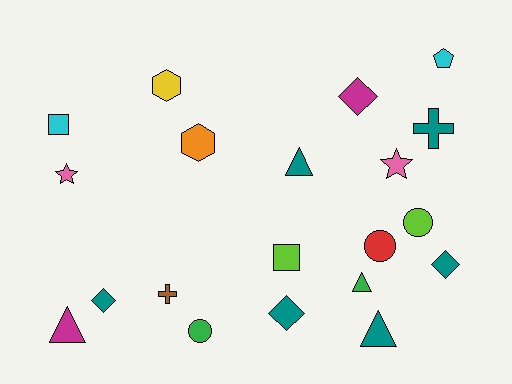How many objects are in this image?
There are 20 objects.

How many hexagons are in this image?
There are 2 hexagons.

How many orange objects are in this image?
There is 1 orange object.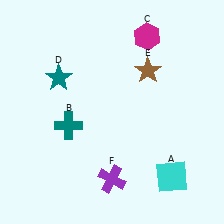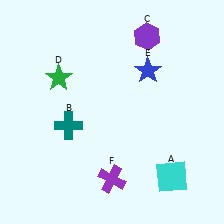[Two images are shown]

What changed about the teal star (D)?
In Image 1, D is teal. In Image 2, it changed to green.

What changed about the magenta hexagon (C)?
In Image 1, C is magenta. In Image 2, it changed to purple.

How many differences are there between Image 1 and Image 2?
There are 3 differences between the two images.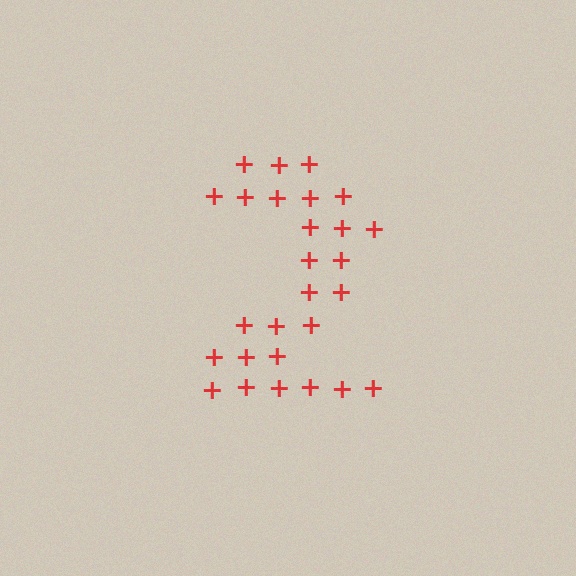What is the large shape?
The large shape is the digit 2.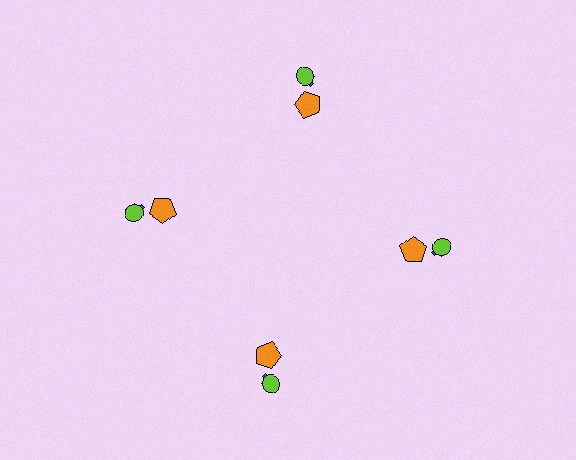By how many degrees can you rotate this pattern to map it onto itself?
The pattern maps onto itself every 90 degrees of rotation.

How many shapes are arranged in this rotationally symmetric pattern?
There are 12 shapes, arranged in 4 groups of 3.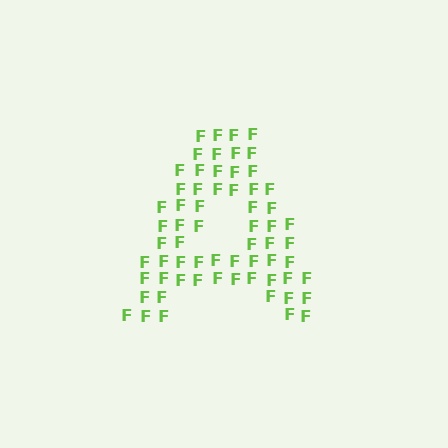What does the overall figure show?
The overall figure shows the letter A.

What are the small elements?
The small elements are letter F's.